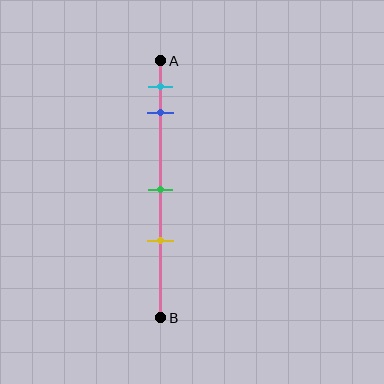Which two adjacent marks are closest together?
The cyan and blue marks are the closest adjacent pair.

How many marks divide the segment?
There are 4 marks dividing the segment.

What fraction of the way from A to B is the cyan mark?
The cyan mark is approximately 10% (0.1) of the way from A to B.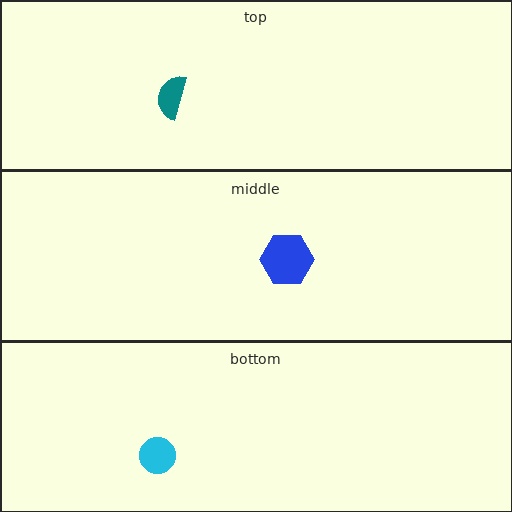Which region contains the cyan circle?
The bottom region.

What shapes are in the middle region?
The blue hexagon.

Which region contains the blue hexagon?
The middle region.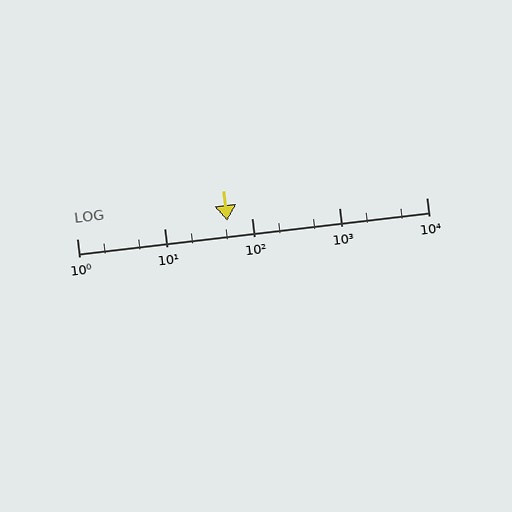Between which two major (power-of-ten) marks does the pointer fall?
The pointer is between 10 and 100.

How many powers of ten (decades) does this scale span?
The scale spans 4 decades, from 1 to 10000.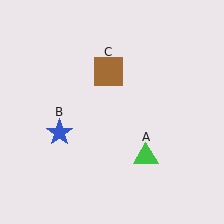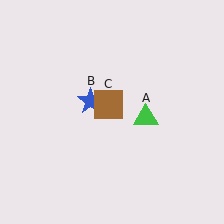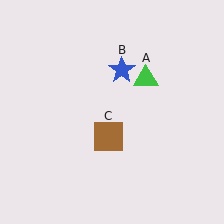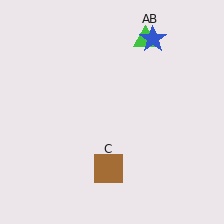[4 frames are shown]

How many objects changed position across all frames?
3 objects changed position: green triangle (object A), blue star (object B), brown square (object C).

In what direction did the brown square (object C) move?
The brown square (object C) moved down.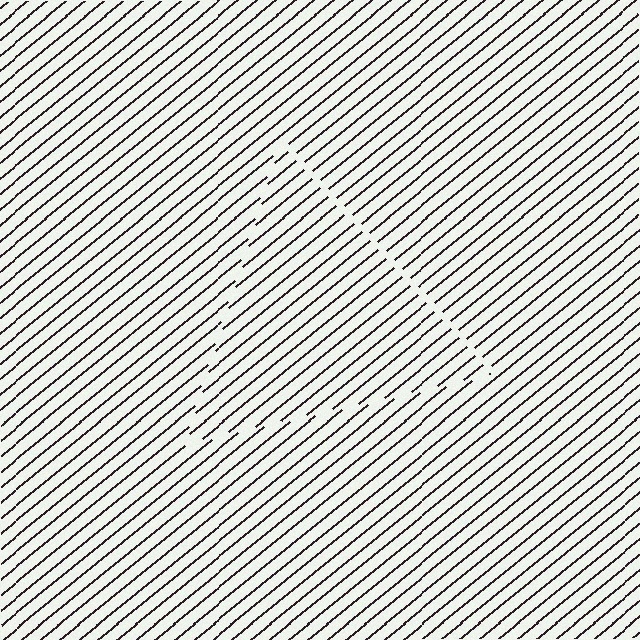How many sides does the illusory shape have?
3 sides — the line-ends trace a triangle.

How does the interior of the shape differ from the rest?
The interior of the shape contains the same grating, shifted by half a period — the contour is defined by the phase discontinuity where line-ends from the inner and outer gratings abut.